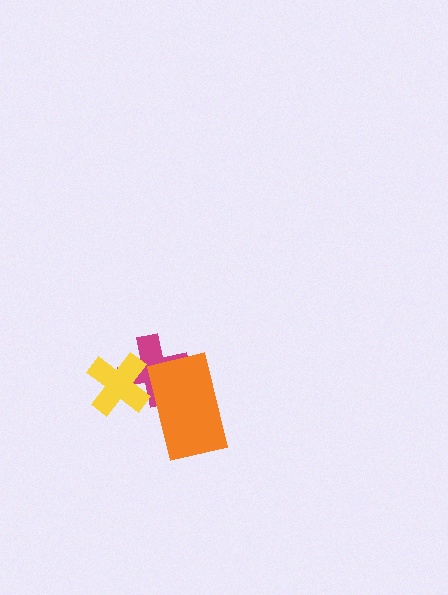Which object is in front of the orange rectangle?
The yellow cross is in front of the orange rectangle.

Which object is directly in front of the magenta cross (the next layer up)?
The orange rectangle is directly in front of the magenta cross.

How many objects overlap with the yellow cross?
2 objects overlap with the yellow cross.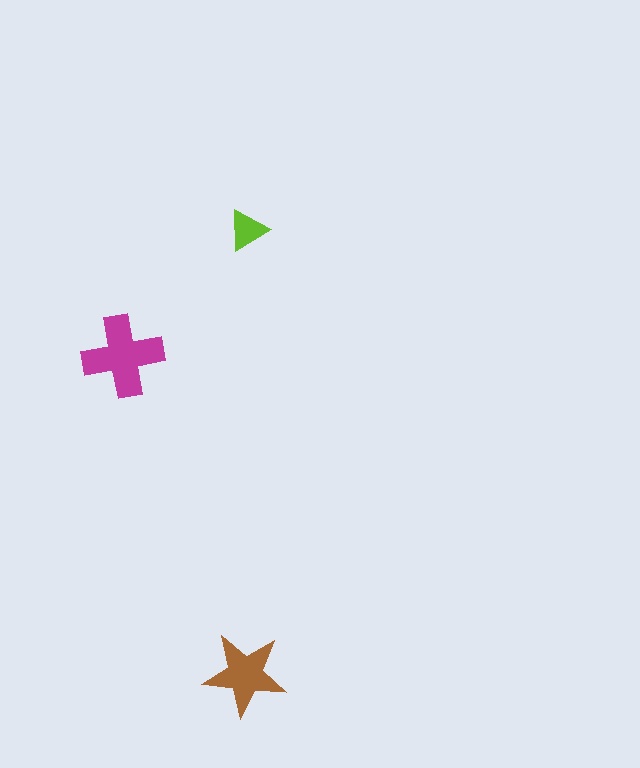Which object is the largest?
The magenta cross.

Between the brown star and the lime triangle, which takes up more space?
The brown star.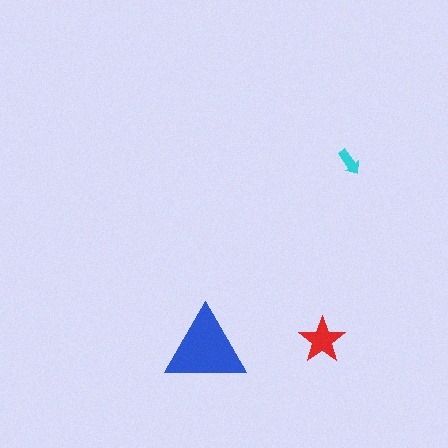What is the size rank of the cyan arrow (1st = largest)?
3rd.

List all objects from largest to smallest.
The blue triangle, the red star, the cyan arrow.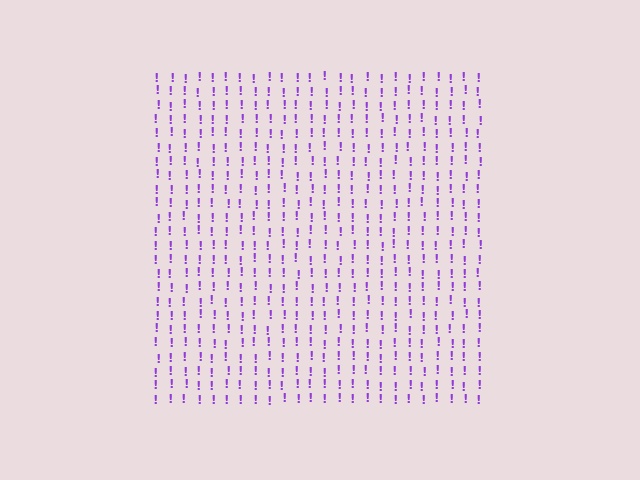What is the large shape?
The large shape is a square.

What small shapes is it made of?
It is made of small exclamation marks.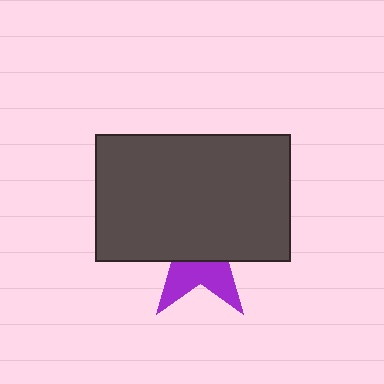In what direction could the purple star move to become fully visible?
The purple star could move down. That would shift it out from behind the dark gray rectangle entirely.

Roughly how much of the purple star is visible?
A small part of it is visible (roughly 37%).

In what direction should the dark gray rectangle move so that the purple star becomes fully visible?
The dark gray rectangle should move up. That is the shortest direction to clear the overlap and leave the purple star fully visible.